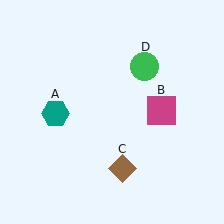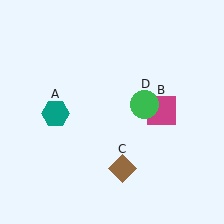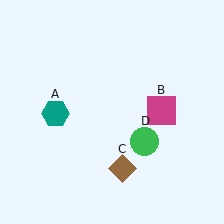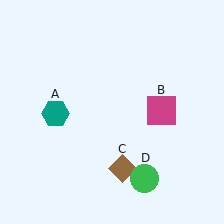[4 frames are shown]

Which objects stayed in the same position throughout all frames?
Teal hexagon (object A) and magenta square (object B) and brown diamond (object C) remained stationary.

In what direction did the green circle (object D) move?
The green circle (object D) moved down.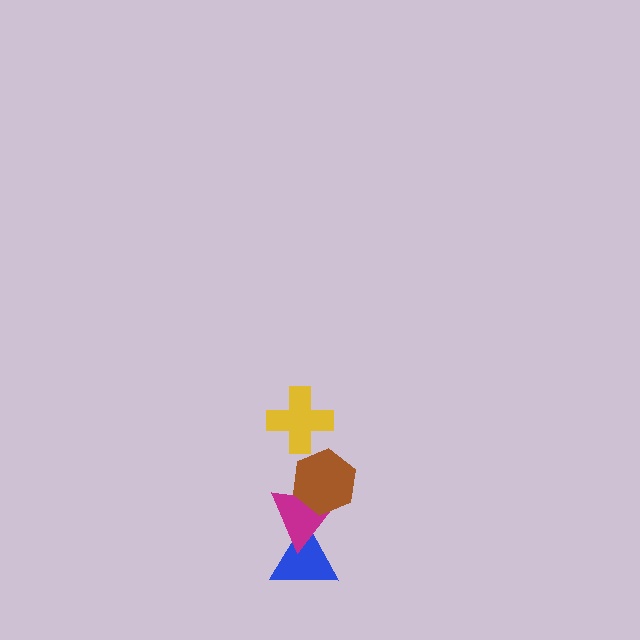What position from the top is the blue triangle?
The blue triangle is 4th from the top.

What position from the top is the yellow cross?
The yellow cross is 1st from the top.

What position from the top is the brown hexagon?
The brown hexagon is 2nd from the top.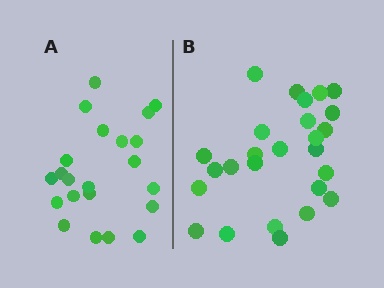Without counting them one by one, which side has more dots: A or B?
Region B (the right region) has more dots.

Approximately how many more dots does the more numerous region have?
Region B has about 4 more dots than region A.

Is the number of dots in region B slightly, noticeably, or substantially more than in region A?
Region B has only slightly more — the two regions are fairly close. The ratio is roughly 1.2 to 1.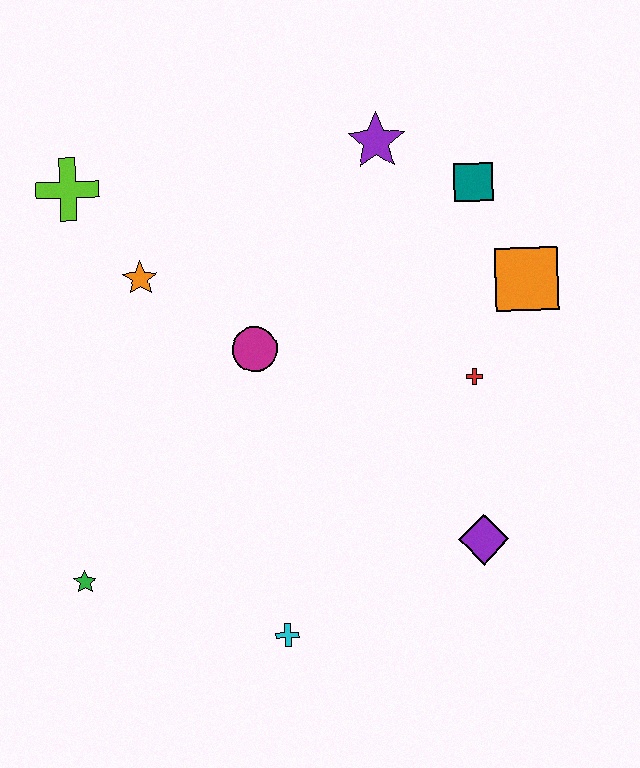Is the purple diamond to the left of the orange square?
Yes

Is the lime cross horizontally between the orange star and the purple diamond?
No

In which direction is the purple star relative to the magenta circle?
The purple star is above the magenta circle.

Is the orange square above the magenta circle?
Yes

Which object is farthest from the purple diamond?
The lime cross is farthest from the purple diamond.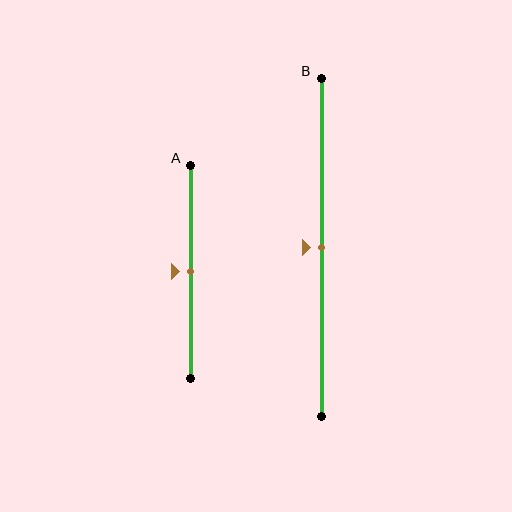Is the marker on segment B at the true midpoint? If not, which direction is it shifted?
Yes, the marker on segment B is at the true midpoint.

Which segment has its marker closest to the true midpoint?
Segment A has its marker closest to the true midpoint.